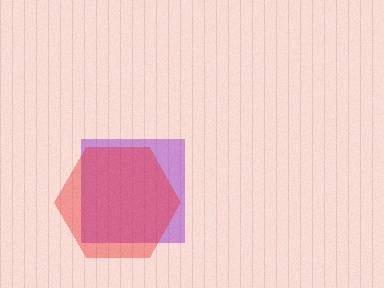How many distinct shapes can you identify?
There are 2 distinct shapes: a purple square, a red hexagon.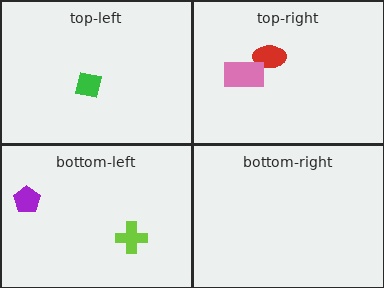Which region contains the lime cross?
The bottom-left region.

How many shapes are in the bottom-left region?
2.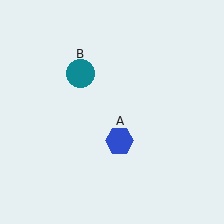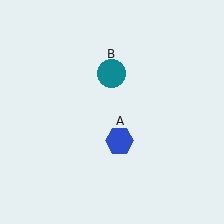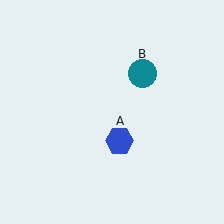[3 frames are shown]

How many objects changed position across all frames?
1 object changed position: teal circle (object B).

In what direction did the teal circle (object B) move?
The teal circle (object B) moved right.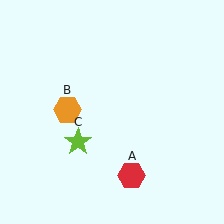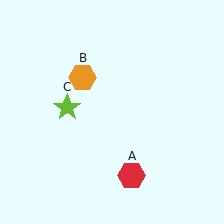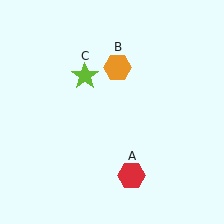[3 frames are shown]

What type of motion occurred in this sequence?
The orange hexagon (object B), lime star (object C) rotated clockwise around the center of the scene.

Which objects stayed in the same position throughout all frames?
Red hexagon (object A) remained stationary.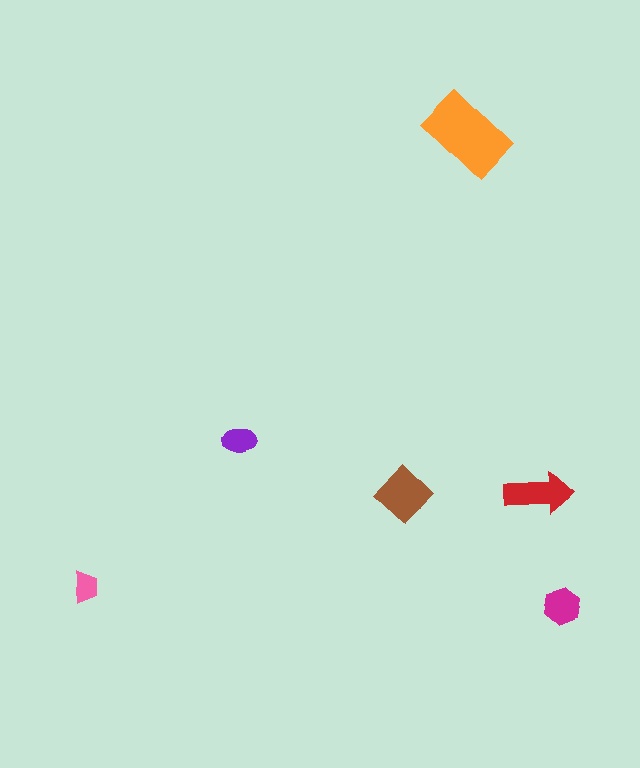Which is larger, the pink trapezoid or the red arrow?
The red arrow.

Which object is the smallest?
The pink trapezoid.